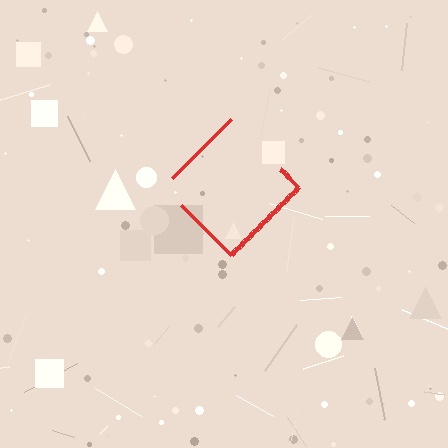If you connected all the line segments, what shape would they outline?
They would outline a diamond.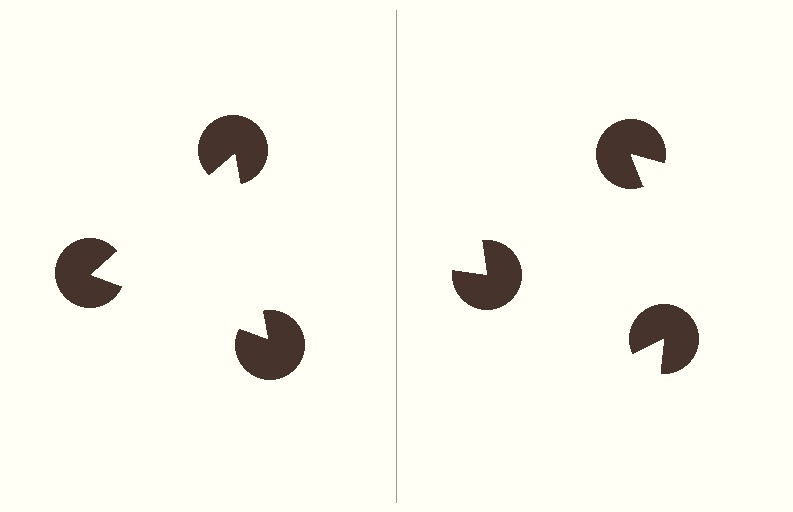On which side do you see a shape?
An illusory triangle appears on the left side. On the right side the wedge cuts are rotated, so no coherent shape forms.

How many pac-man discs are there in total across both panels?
6 — 3 on each side.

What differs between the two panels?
The pac-man discs are positioned identically on both sides; only the wedge orientations differ. On the left they align to a triangle; on the right they are misaligned.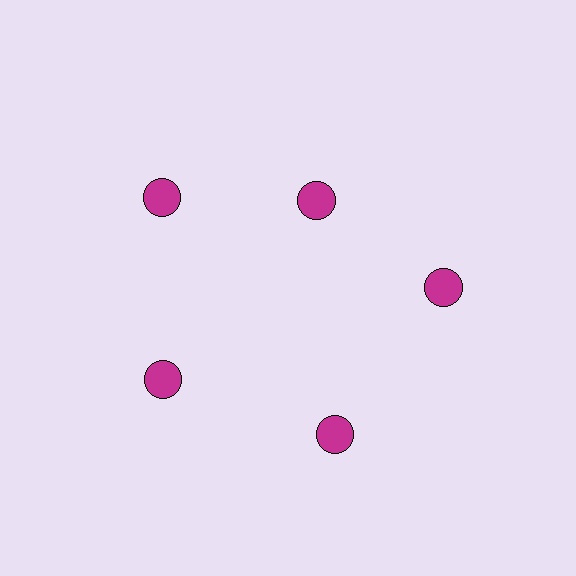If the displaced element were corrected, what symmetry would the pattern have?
It would have 5-fold rotational symmetry — the pattern would map onto itself every 72 degrees.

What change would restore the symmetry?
The symmetry would be restored by moving it outward, back onto the ring so that all 5 circles sit at equal angles and equal distance from the center.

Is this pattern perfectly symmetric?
No. The 5 magenta circles are arranged in a ring, but one element near the 1 o'clock position is pulled inward toward the center, breaking the 5-fold rotational symmetry.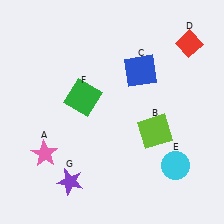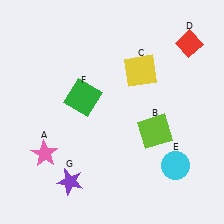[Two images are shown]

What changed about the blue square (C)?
In Image 1, C is blue. In Image 2, it changed to yellow.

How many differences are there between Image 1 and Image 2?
There is 1 difference between the two images.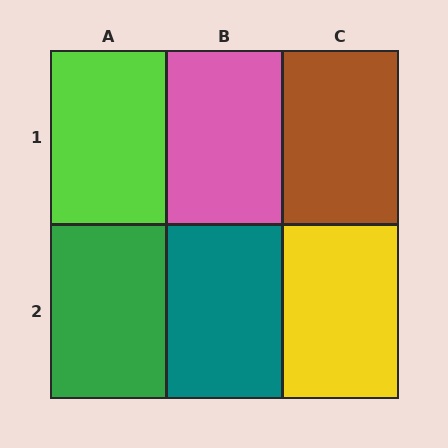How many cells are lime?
1 cell is lime.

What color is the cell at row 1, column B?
Pink.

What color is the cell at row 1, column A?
Lime.